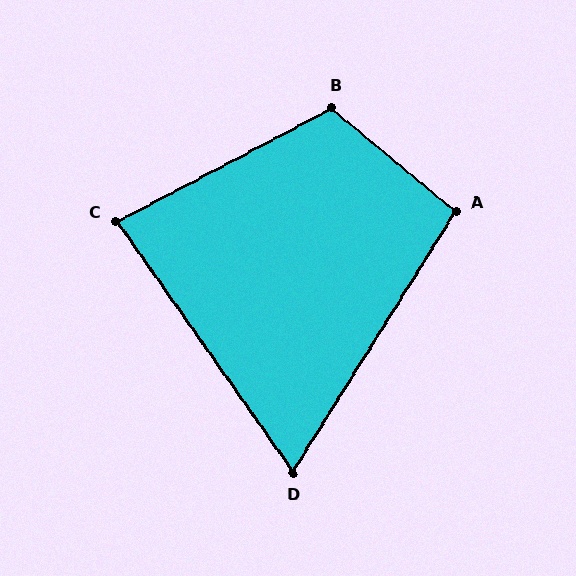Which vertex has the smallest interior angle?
D, at approximately 67 degrees.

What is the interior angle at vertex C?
Approximately 83 degrees (acute).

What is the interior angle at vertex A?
Approximately 97 degrees (obtuse).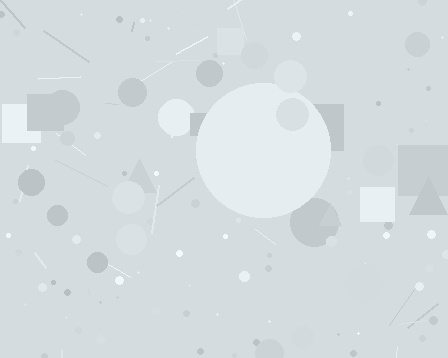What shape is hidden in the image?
A circle is hidden in the image.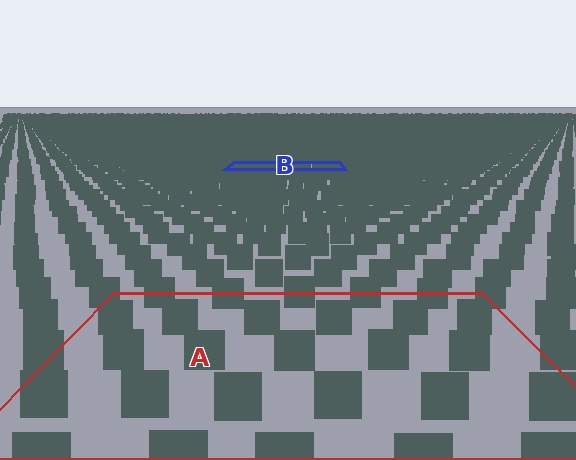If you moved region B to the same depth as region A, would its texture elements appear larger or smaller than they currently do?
They would appear larger. At a closer depth, the same texture elements are projected at a bigger on-screen size.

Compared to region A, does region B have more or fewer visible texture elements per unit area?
Region B has more texture elements per unit area — they are packed more densely because it is farther away.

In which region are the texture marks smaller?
The texture marks are smaller in region B, because it is farther away.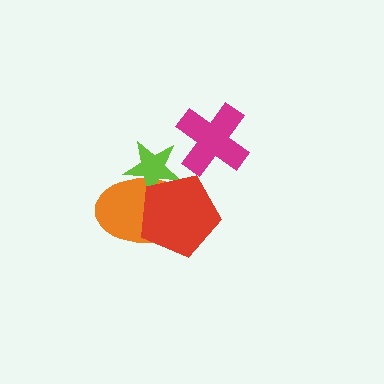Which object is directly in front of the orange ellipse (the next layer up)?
The lime star is directly in front of the orange ellipse.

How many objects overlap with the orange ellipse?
2 objects overlap with the orange ellipse.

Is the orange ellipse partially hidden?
Yes, it is partially covered by another shape.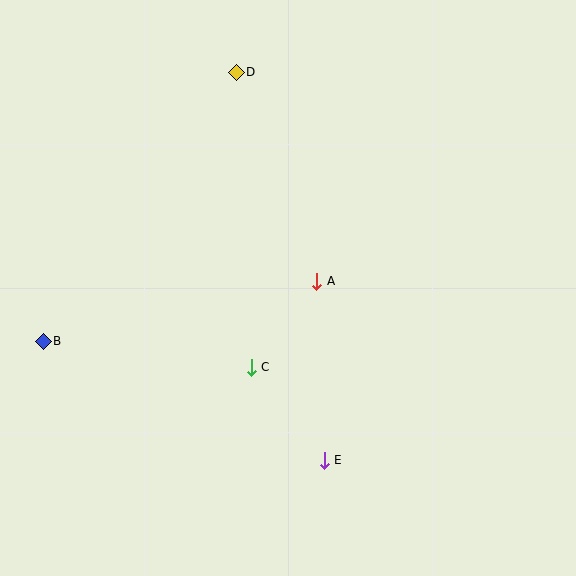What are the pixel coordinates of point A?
Point A is at (317, 281).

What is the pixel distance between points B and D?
The distance between B and D is 331 pixels.